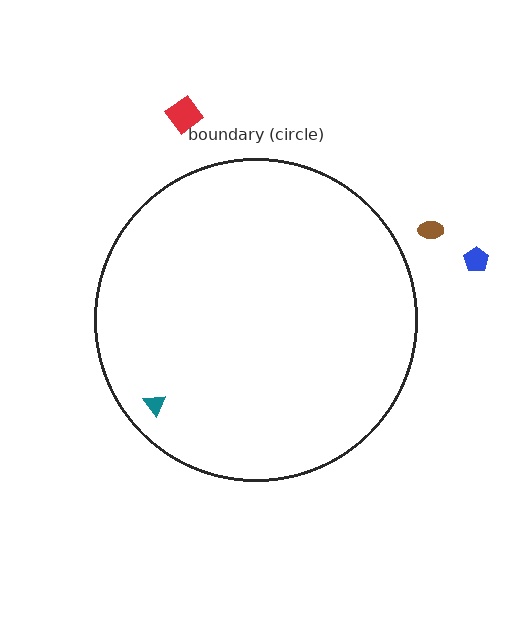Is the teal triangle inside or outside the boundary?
Inside.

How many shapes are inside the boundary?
1 inside, 3 outside.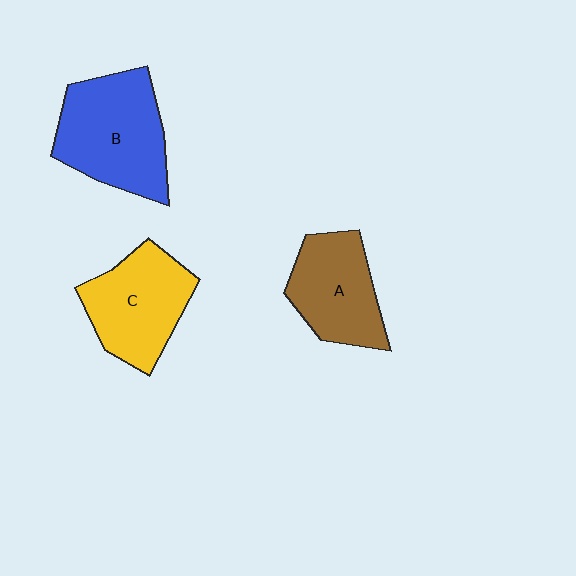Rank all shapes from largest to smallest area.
From largest to smallest: B (blue), C (yellow), A (brown).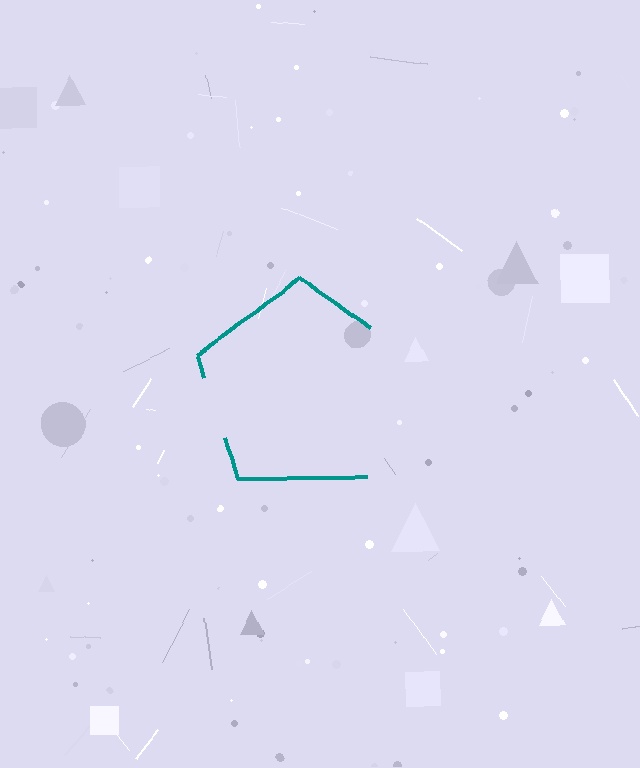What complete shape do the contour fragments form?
The contour fragments form a pentagon.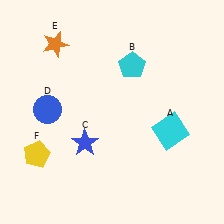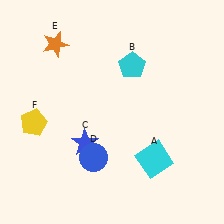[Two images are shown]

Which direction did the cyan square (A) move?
The cyan square (A) moved down.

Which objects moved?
The objects that moved are: the cyan square (A), the blue circle (D), the yellow pentagon (F).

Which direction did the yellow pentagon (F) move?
The yellow pentagon (F) moved up.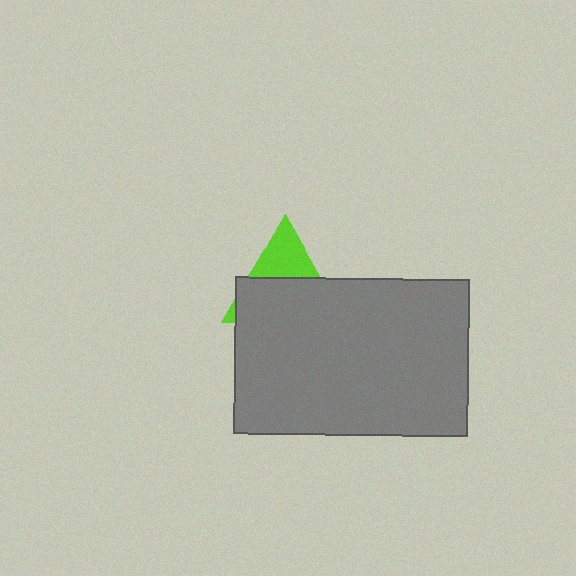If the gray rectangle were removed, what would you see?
You would see the complete lime triangle.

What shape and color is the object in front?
The object in front is a gray rectangle.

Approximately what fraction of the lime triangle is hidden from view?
Roughly 64% of the lime triangle is hidden behind the gray rectangle.